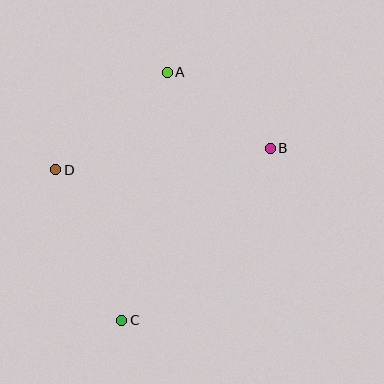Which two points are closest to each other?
Points A and B are closest to each other.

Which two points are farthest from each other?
Points A and C are farthest from each other.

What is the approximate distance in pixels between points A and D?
The distance between A and D is approximately 148 pixels.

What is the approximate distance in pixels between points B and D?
The distance between B and D is approximately 216 pixels.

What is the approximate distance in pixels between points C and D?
The distance between C and D is approximately 164 pixels.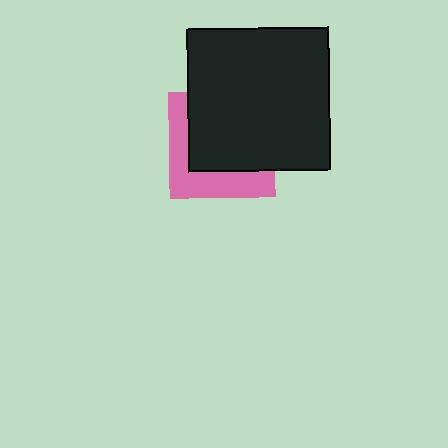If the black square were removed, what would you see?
You would see the complete pink square.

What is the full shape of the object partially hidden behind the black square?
The partially hidden object is a pink square.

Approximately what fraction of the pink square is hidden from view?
Roughly 61% of the pink square is hidden behind the black square.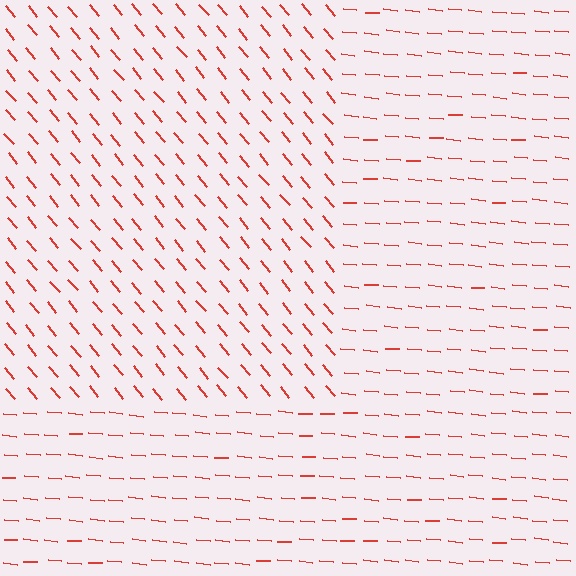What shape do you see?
I see a rectangle.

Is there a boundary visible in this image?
Yes, there is a texture boundary formed by a change in line orientation.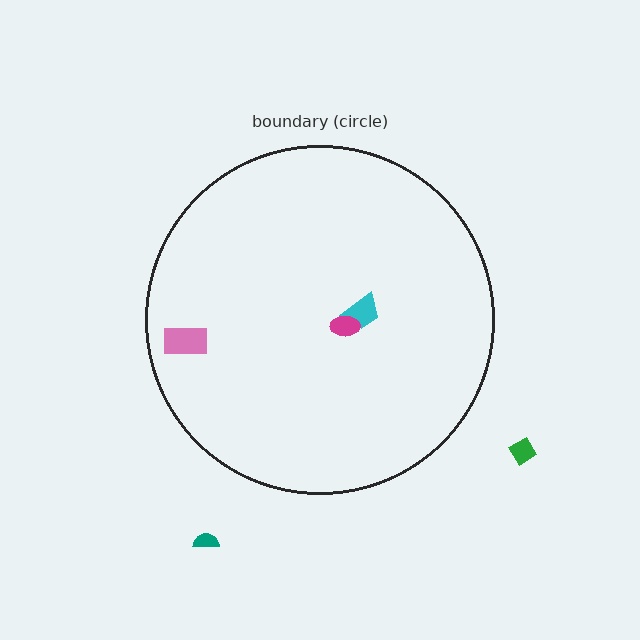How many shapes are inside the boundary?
3 inside, 2 outside.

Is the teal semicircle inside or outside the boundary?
Outside.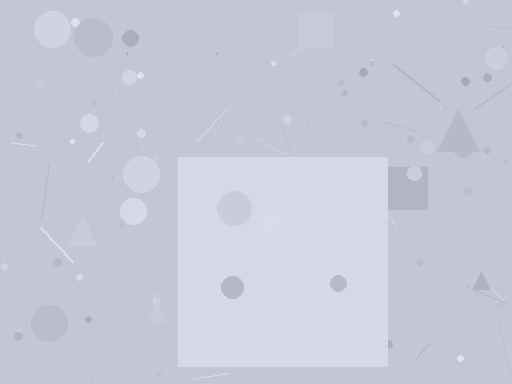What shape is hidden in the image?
A square is hidden in the image.